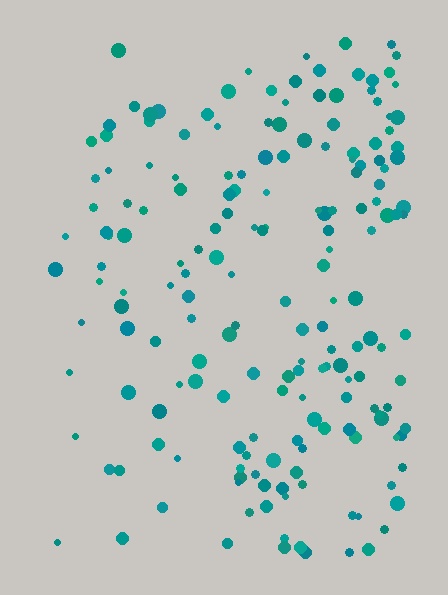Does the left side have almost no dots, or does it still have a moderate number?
Still a moderate number, just noticeably fewer than the right.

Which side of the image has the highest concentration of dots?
The right.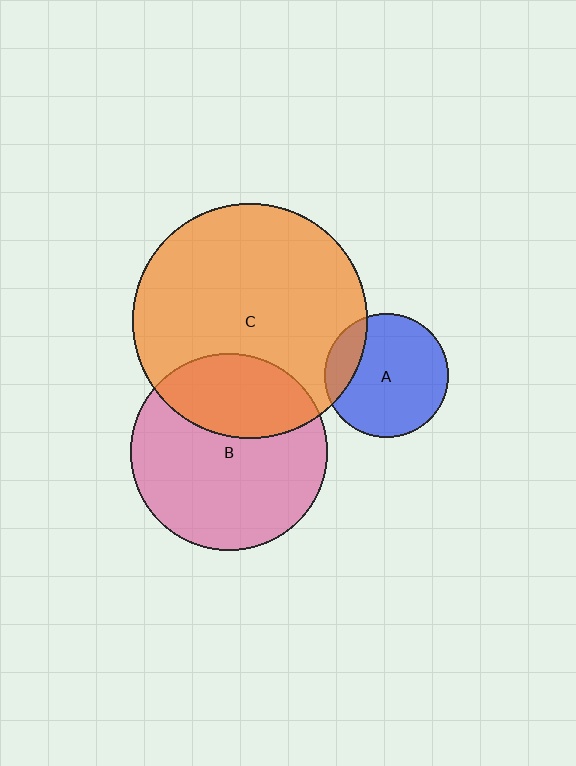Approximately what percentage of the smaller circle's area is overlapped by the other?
Approximately 30%.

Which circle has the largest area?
Circle C (orange).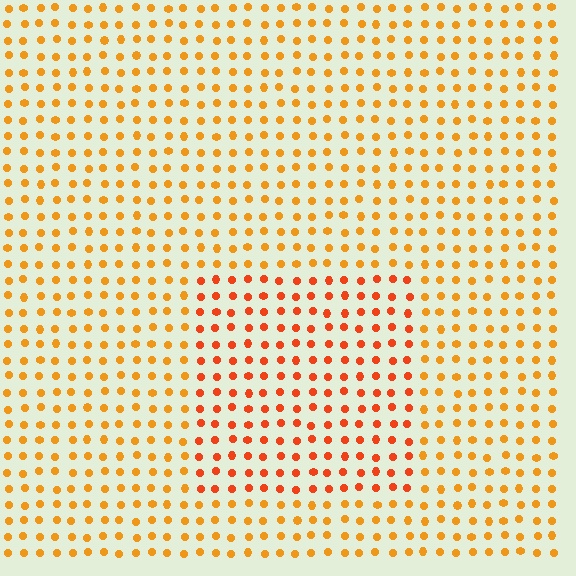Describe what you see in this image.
The image is filled with small orange elements in a uniform arrangement. A rectangle-shaped region is visible where the elements are tinted to a slightly different hue, forming a subtle color boundary.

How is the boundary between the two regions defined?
The boundary is defined purely by a slight shift in hue (about 24 degrees). Spacing, size, and orientation are identical on both sides.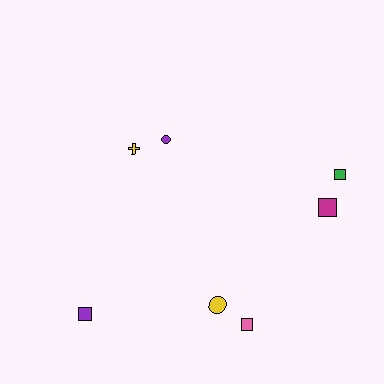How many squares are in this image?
There are 4 squares.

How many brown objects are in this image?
There are no brown objects.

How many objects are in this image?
There are 7 objects.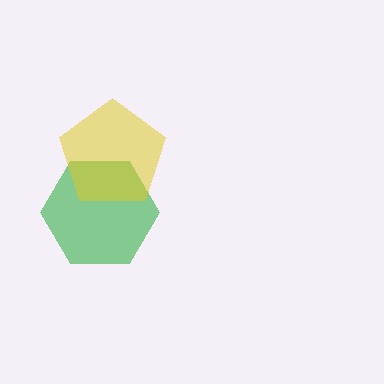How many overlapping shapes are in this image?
There are 2 overlapping shapes in the image.